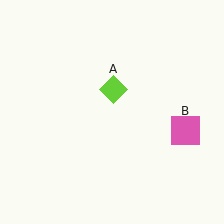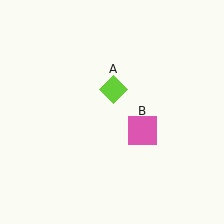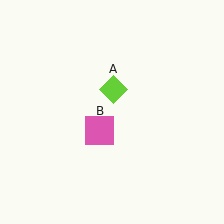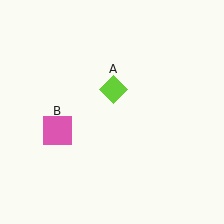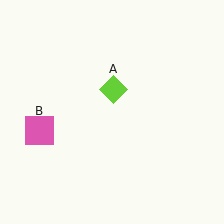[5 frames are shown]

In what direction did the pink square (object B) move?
The pink square (object B) moved left.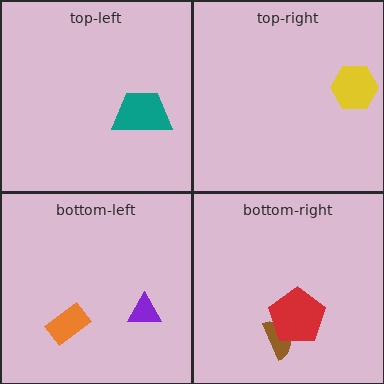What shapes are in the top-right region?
The yellow hexagon.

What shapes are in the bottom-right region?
The brown semicircle, the red pentagon.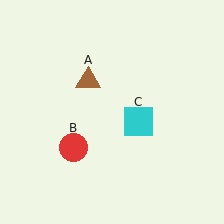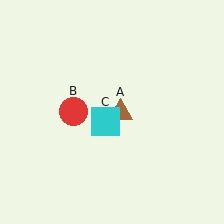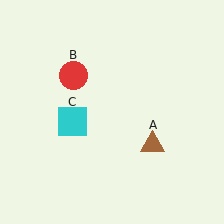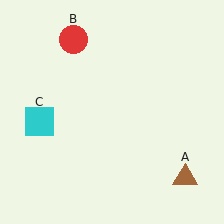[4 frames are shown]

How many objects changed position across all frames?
3 objects changed position: brown triangle (object A), red circle (object B), cyan square (object C).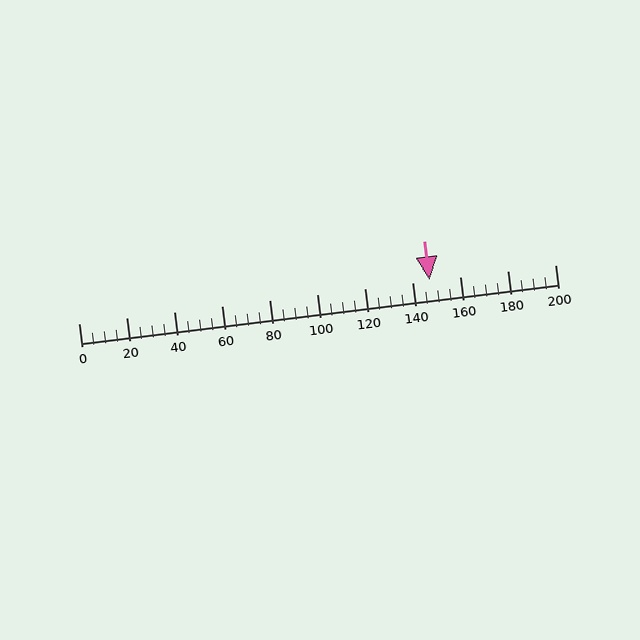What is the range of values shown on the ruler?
The ruler shows values from 0 to 200.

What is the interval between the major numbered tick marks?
The major tick marks are spaced 20 units apart.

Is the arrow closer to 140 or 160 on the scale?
The arrow is closer to 140.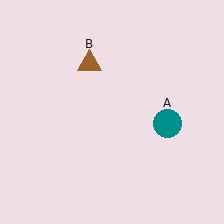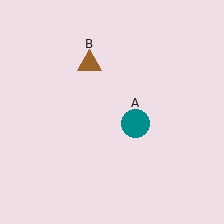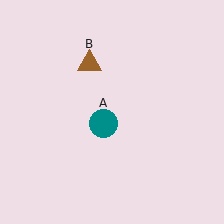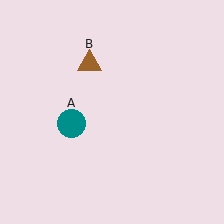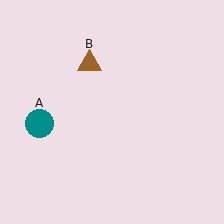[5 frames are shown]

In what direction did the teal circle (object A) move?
The teal circle (object A) moved left.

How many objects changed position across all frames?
1 object changed position: teal circle (object A).